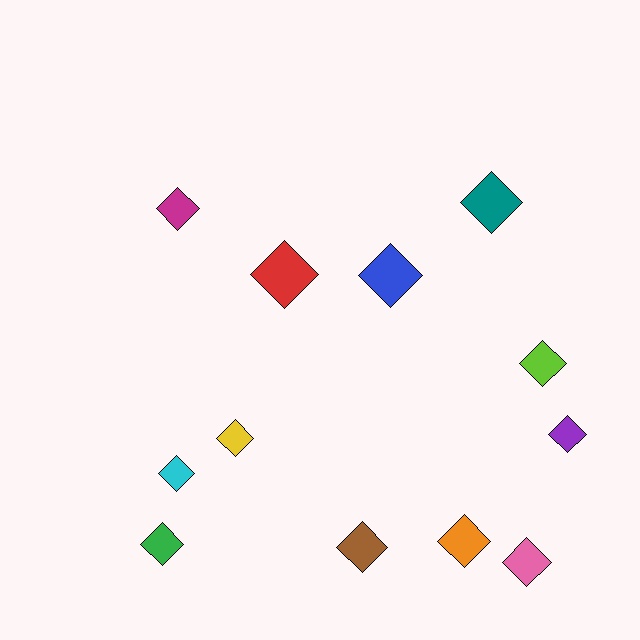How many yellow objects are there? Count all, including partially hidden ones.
There is 1 yellow object.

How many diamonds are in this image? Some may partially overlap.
There are 12 diamonds.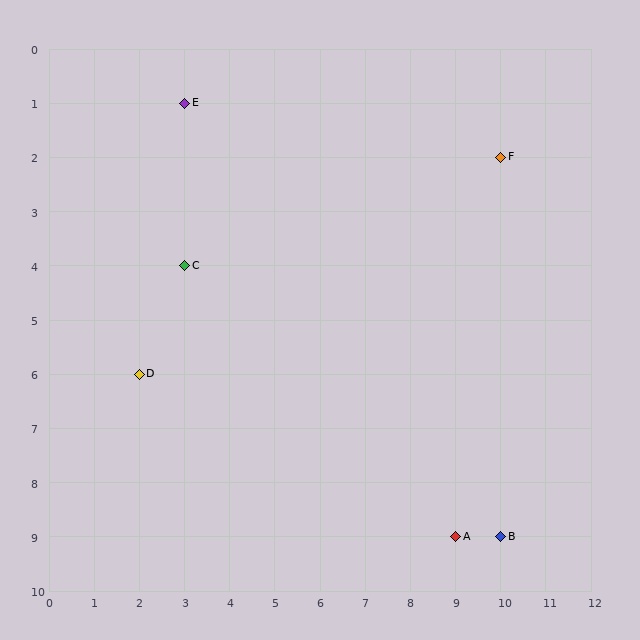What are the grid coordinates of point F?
Point F is at grid coordinates (10, 2).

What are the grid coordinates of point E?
Point E is at grid coordinates (3, 1).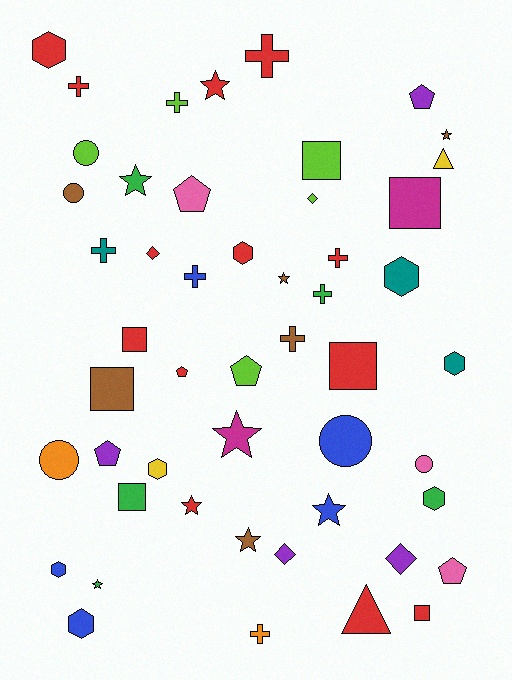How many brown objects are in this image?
There are 6 brown objects.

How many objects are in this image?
There are 50 objects.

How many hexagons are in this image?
There are 8 hexagons.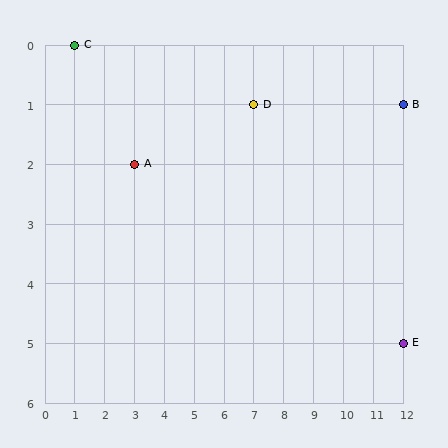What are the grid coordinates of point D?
Point D is at grid coordinates (7, 1).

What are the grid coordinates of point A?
Point A is at grid coordinates (3, 2).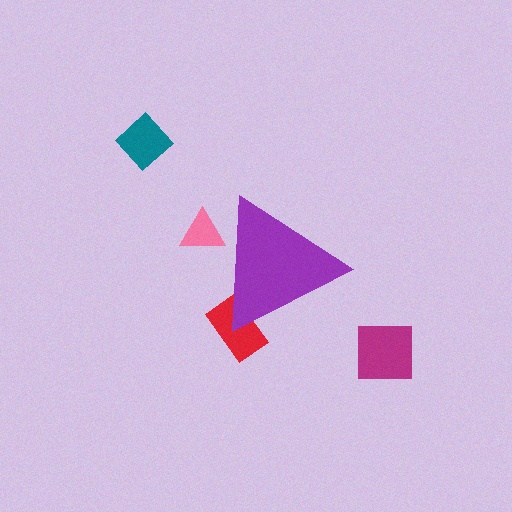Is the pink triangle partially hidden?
Yes, the pink triangle is partially hidden behind the purple triangle.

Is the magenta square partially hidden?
No, the magenta square is fully visible.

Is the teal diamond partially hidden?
No, the teal diamond is fully visible.